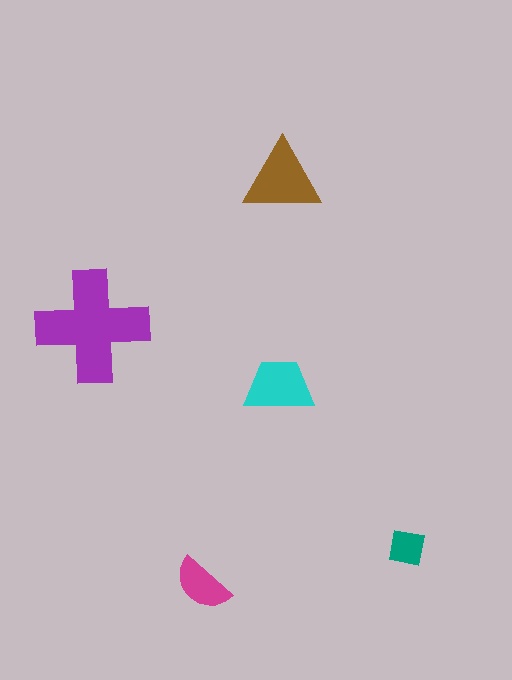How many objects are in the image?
There are 5 objects in the image.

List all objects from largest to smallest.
The purple cross, the brown triangle, the cyan trapezoid, the magenta semicircle, the teal square.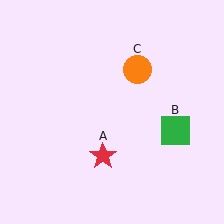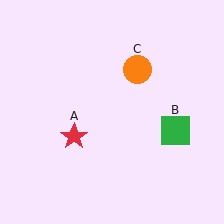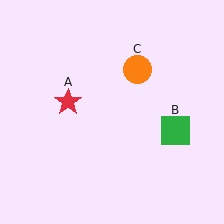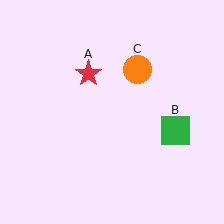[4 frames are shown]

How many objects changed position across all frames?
1 object changed position: red star (object A).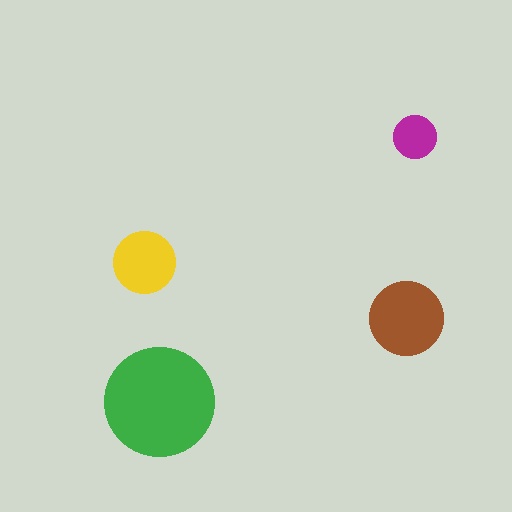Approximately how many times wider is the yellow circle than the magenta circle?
About 1.5 times wider.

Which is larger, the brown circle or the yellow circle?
The brown one.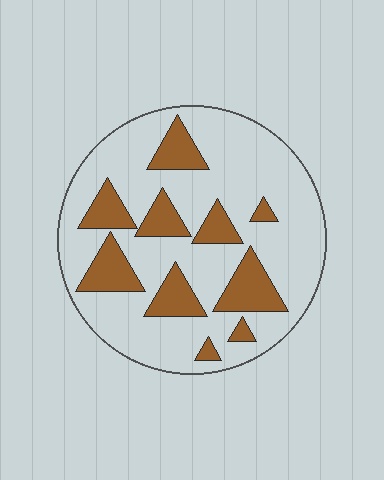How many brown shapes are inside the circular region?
10.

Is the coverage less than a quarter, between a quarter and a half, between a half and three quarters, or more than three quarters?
Less than a quarter.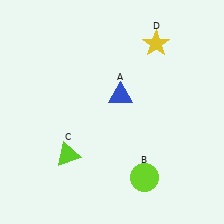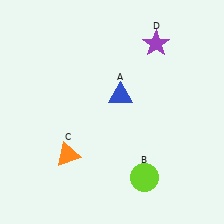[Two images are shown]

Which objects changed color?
C changed from lime to orange. D changed from yellow to purple.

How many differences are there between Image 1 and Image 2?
There are 2 differences between the two images.